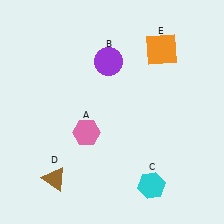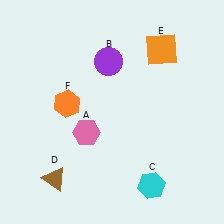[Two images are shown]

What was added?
An orange hexagon (F) was added in Image 2.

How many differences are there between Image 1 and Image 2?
There is 1 difference between the two images.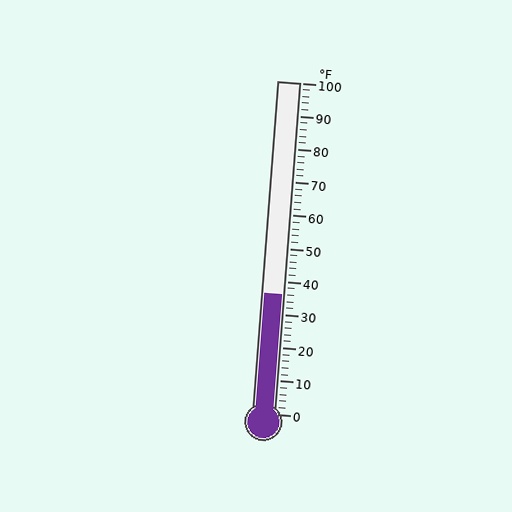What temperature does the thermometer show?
The thermometer shows approximately 36°F.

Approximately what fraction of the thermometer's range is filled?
The thermometer is filled to approximately 35% of its range.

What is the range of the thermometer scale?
The thermometer scale ranges from 0°F to 100°F.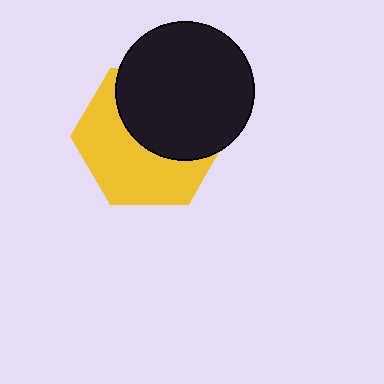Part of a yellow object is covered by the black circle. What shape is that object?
It is a hexagon.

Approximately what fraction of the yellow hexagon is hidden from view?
Roughly 48% of the yellow hexagon is hidden behind the black circle.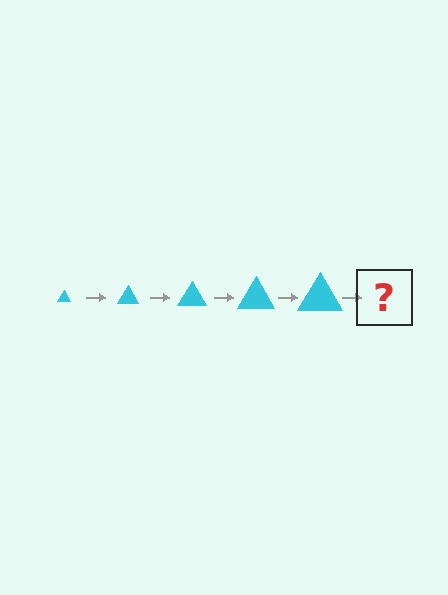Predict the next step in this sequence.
The next step is a cyan triangle, larger than the previous one.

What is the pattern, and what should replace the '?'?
The pattern is that the triangle gets progressively larger each step. The '?' should be a cyan triangle, larger than the previous one.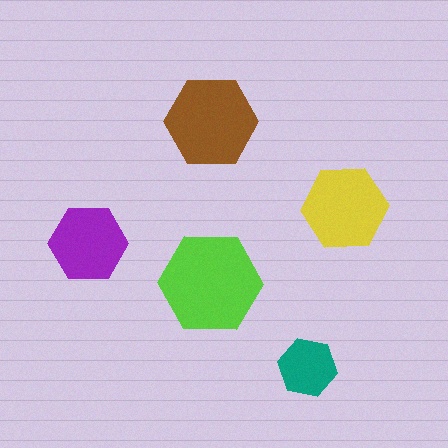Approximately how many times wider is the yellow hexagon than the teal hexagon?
About 1.5 times wider.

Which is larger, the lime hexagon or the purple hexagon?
The lime one.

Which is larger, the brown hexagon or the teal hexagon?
The brown one.